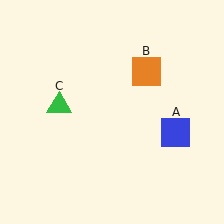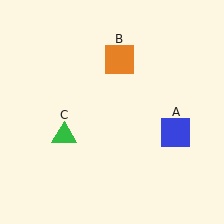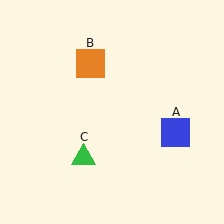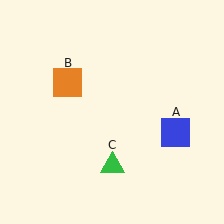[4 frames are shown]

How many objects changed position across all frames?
2 objects changed position: orange square (object B), green triangle (object C).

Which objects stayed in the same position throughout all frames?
Blue square (object A) remained stationary.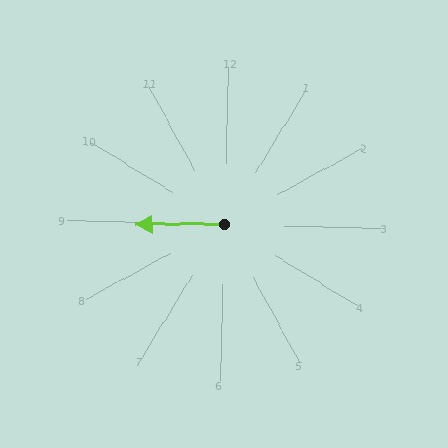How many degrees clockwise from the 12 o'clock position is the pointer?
Approximately 268 degrees.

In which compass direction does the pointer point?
West.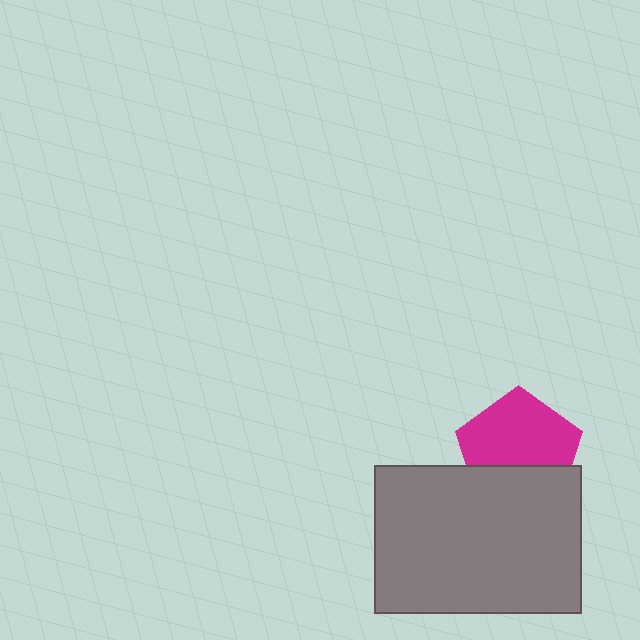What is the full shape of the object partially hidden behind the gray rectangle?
The partially hidden object is a magenta pentagon.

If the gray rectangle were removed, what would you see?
You would see the complete magenta pentagon.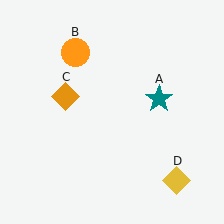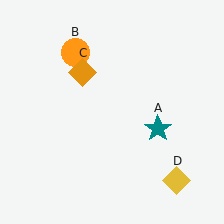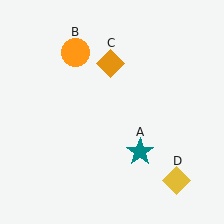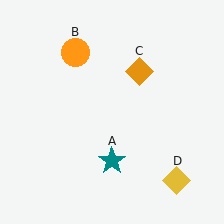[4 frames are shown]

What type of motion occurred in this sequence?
The teal star (object A), orange diamond (object C) rotated clockwise around the center of the scene.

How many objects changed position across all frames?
2 objects changed position: teal star (object A), orange diamond (object C).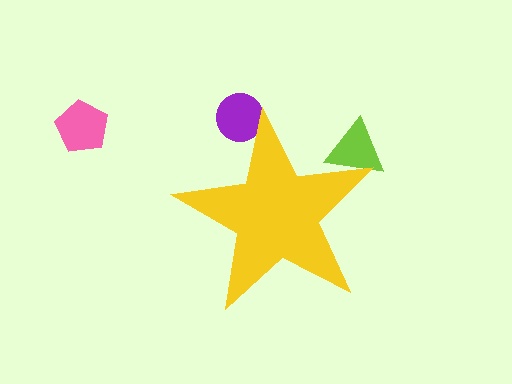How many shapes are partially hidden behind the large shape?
2 shapes are partially hidden.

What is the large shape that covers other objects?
A yellow star.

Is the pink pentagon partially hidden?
No, the pink pentagon is fully visible.